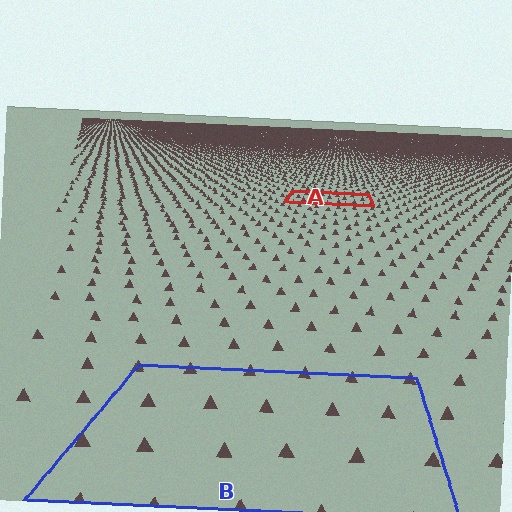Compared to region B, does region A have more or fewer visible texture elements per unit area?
Region A has more texture elements per unit area — they are packed more densely because it is farther away.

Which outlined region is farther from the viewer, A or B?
Region A is farther from the viewer — the texture elements inside it appear smaller and more densely packed.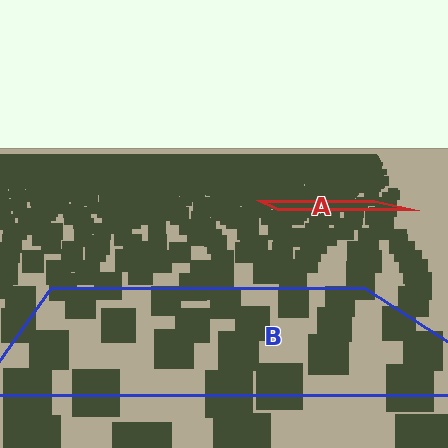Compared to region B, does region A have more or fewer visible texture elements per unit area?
Region A has more texture elements per unit area — they are packed more densely because it is farther away.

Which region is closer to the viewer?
Region B is closer. The texture elements there are larger and more spread out.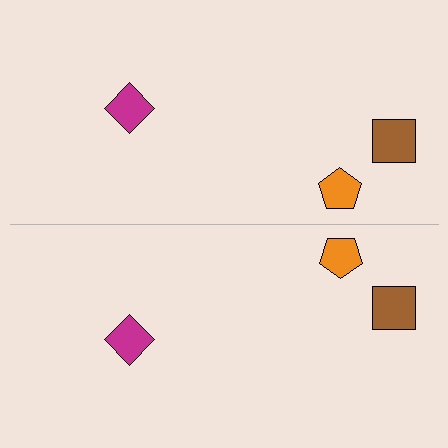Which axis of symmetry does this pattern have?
The pattern has a horizontal axis of symmetry running through the center of the image.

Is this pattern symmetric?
Yes, this pattern has bilateral (reflection) symmetry.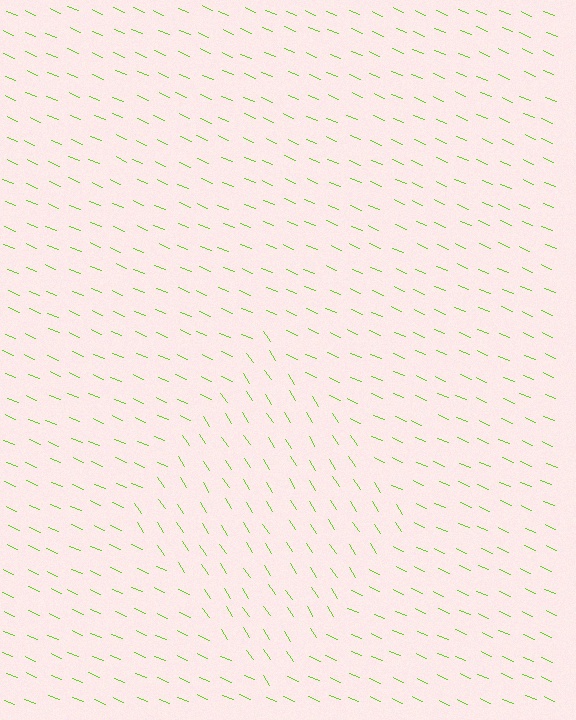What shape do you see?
I see a diamond.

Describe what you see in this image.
The image is filled with small lime line segments. A diamond region in the image has lines oriented differently from the surrounding lines, creating a visible texture boundary.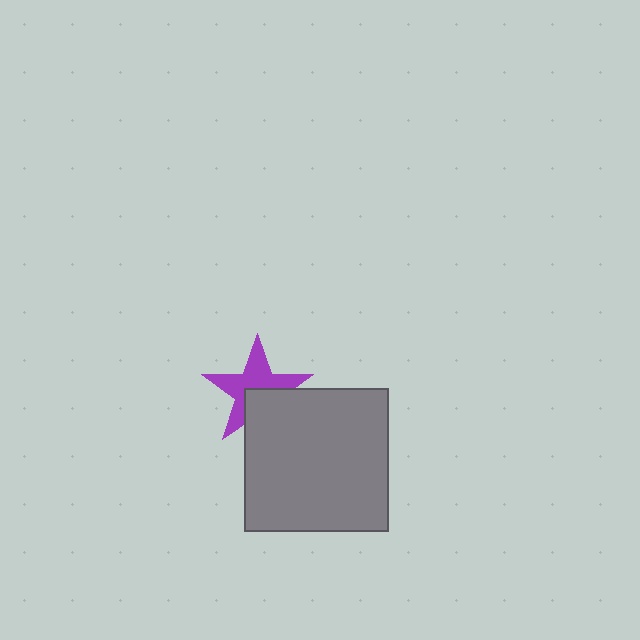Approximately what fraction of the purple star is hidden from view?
Roughly 38% of the purple star is hidden behind the gray square.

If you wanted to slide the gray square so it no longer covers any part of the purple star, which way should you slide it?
Slide it down — that is the most direct way to separate the two shapes.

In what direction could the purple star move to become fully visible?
The purple star could move up. That would shift it out from behind the gray square entirely.